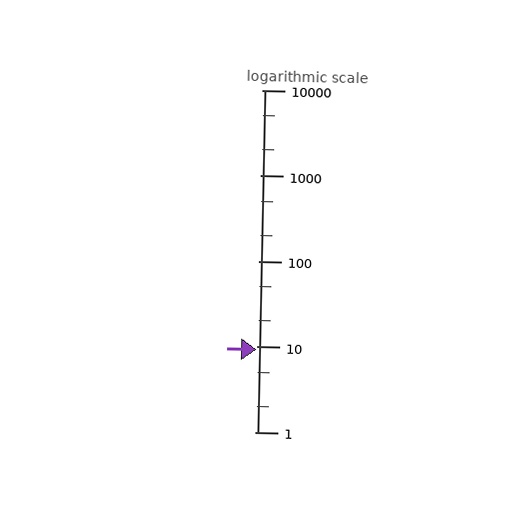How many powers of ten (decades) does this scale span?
The scale spans 4 decades, from 1 to 10000.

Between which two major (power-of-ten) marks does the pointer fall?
The pointer is between 1 and 10.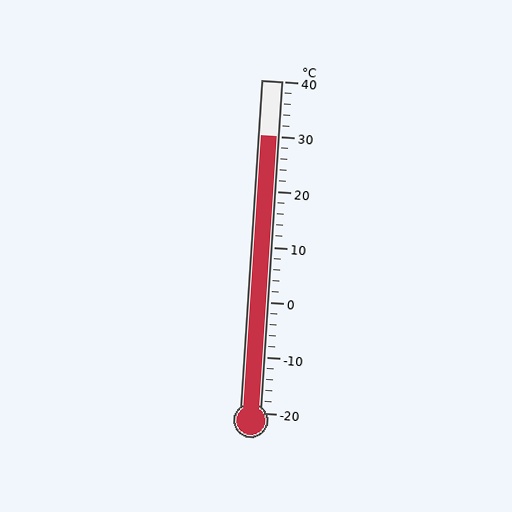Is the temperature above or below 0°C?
The temperature is above 0°C.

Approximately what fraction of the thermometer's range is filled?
The thermometer is filled to approximately 85% of its range.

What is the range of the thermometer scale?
The thermometer scale ranges from -20°C to 40°C.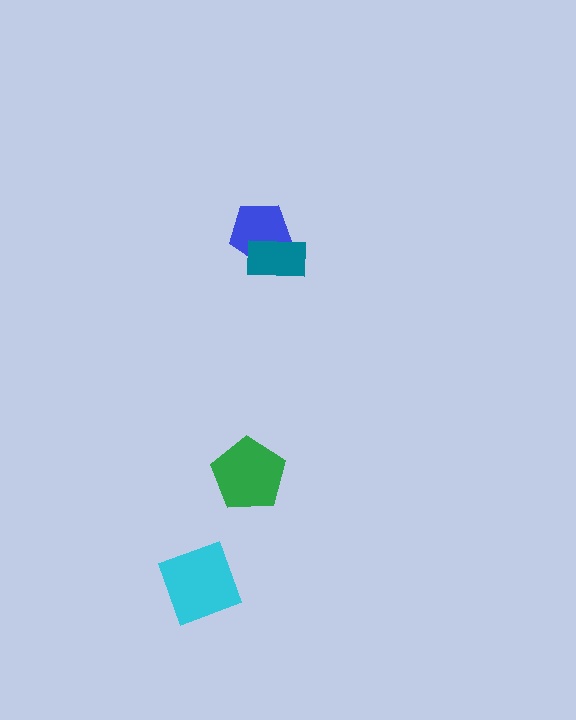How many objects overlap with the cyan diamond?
0 objects overlap with the cyan diamond.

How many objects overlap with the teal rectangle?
1 object overlaps with the teal rectangle.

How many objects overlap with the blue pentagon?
1 object overlaps with the blue pentagon.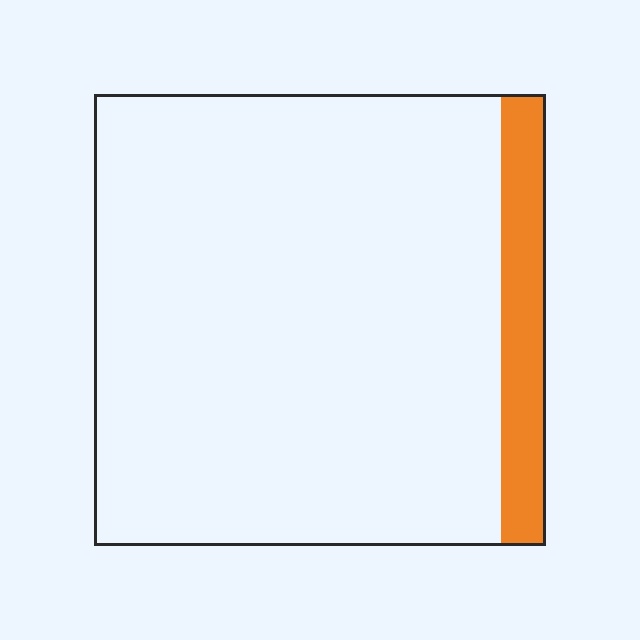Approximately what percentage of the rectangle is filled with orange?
Approximately 10%.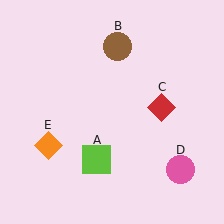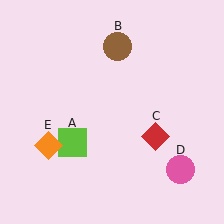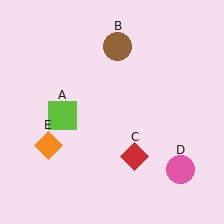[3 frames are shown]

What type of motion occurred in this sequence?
The lime square (object A), red diamond (object C) rotated clockwise around the center of the scene.